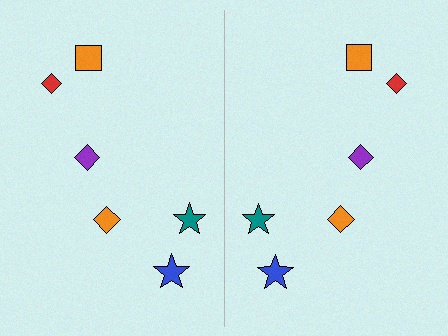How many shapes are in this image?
There are 12 shapes in this image.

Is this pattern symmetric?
Yes, this pattern has bilateral (reflection) symmetry.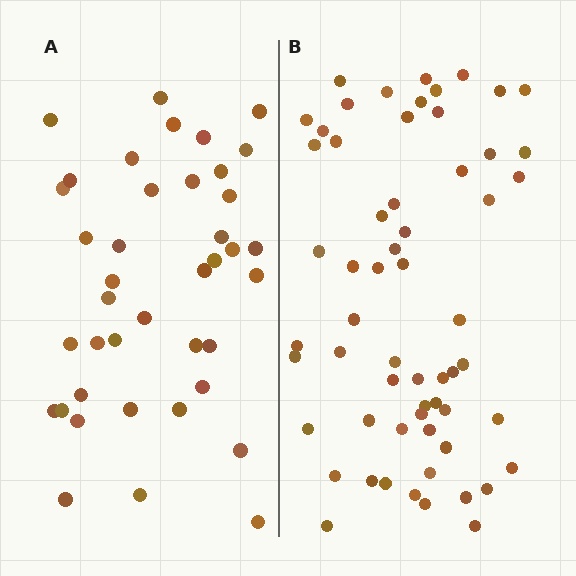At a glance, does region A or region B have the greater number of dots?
Region B (the right region) has more dots.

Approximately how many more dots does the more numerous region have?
Region B has approximately 20 more dots than region A.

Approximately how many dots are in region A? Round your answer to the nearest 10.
About 40 dots.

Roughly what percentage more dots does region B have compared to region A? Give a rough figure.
About 50% more.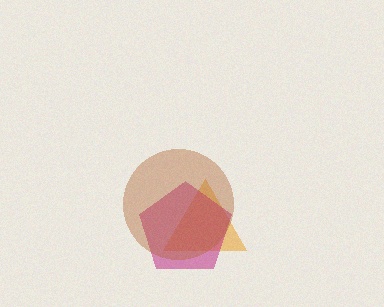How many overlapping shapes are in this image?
There are 3 overlapping shapes in the image.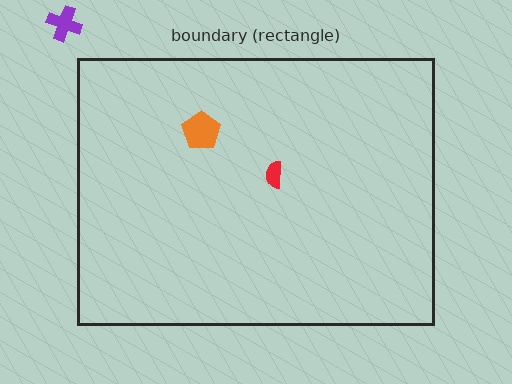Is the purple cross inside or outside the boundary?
Outside.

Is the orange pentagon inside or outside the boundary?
Inside.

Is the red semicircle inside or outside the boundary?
Inside.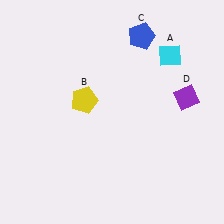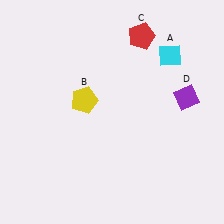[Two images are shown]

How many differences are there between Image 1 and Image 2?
There is 1 difference between the two images.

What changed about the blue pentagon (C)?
In Image 1, C is blue. In Image 2, it changed to red.